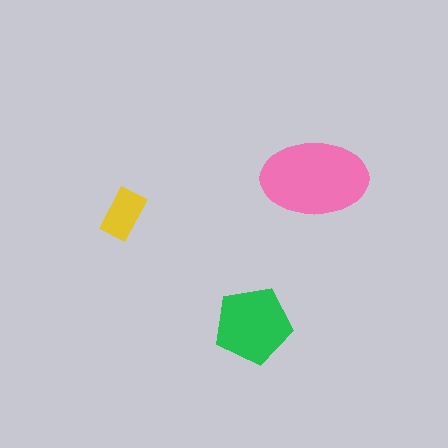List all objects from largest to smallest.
The pink ellipse, the green pentagon, the yellow rectangle.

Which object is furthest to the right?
The pink ellipse is rightmost.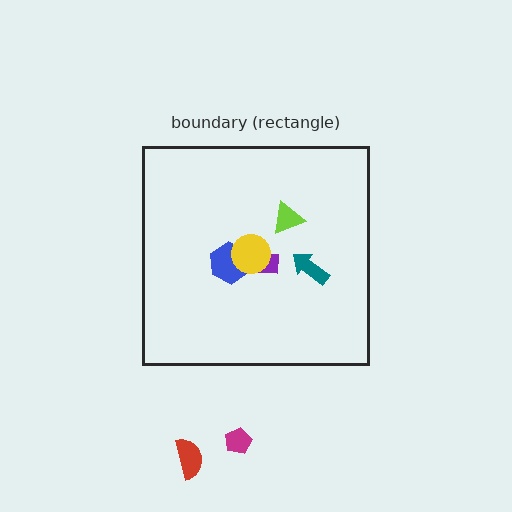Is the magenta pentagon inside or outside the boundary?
Outside.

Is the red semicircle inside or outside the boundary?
Outside.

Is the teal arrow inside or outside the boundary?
Inside.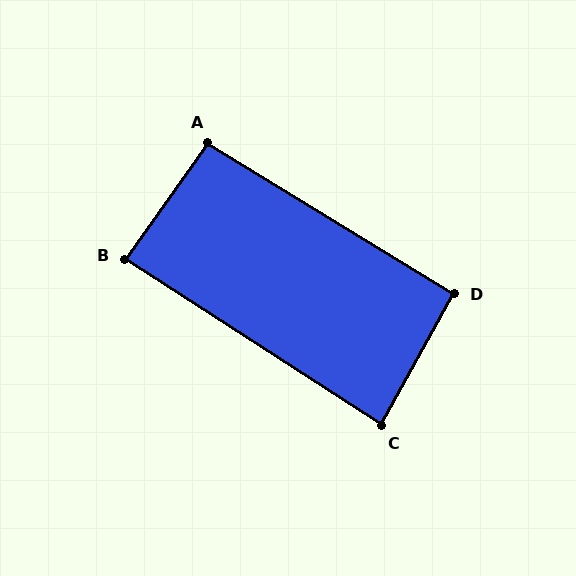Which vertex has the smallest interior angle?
C, at approximately 86 degrees.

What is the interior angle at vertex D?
Approximately 93 degrees (approximately right).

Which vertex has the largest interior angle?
A, at approximately 94 degrees.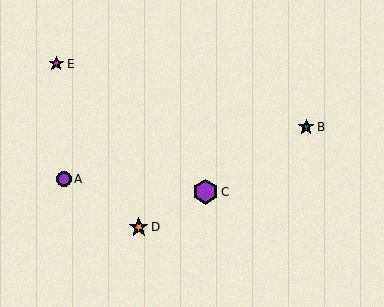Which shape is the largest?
The purple hexagon (labeled C) is the largest.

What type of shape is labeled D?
Shape D is an orange star.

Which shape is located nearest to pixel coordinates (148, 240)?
The orange star (labeled D) at (139, 227) is nearest to that location.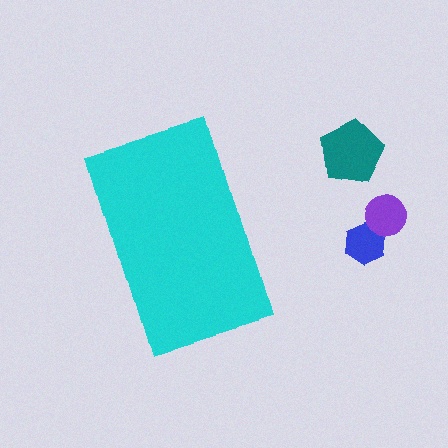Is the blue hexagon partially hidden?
No, the blue hexagon is fully visible.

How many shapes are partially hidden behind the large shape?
0 shapes are partially hidden.